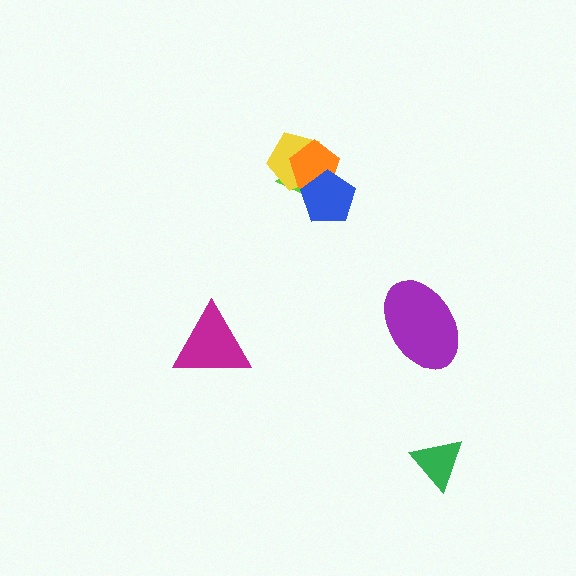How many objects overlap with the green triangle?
0 objects overlap with the green triangle.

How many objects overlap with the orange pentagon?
3 objects overlap with the orange pentagon.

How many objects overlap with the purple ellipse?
0 objects overlap with the purple ellipse.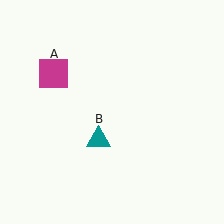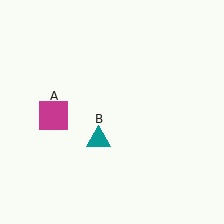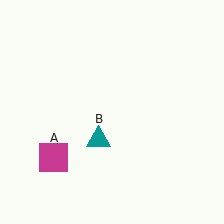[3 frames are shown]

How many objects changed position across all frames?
1 object changed position: magenta square (object A).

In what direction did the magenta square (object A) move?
The magenta square (object A) moved down.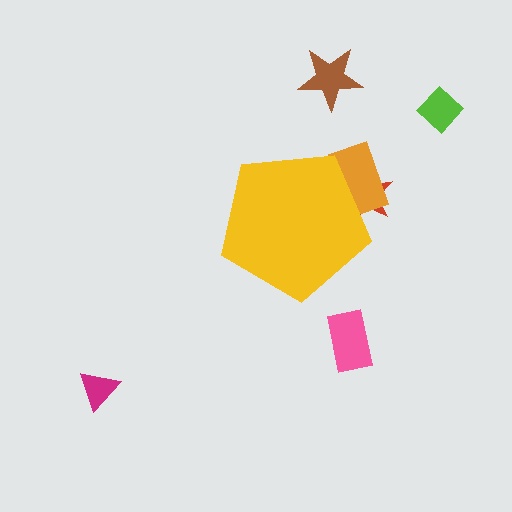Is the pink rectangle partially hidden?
No, the pink rectangle is fully visible.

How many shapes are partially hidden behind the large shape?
2 shapes are partially hidden.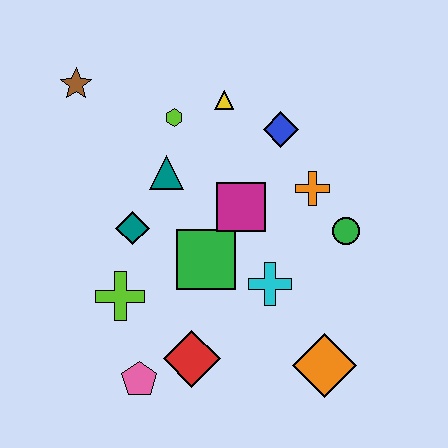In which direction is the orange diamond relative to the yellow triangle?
The orange diamond is below the yellow triangle.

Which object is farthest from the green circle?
The brown star is farthest from the green circle.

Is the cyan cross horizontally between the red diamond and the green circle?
Yes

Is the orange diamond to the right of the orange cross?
Yes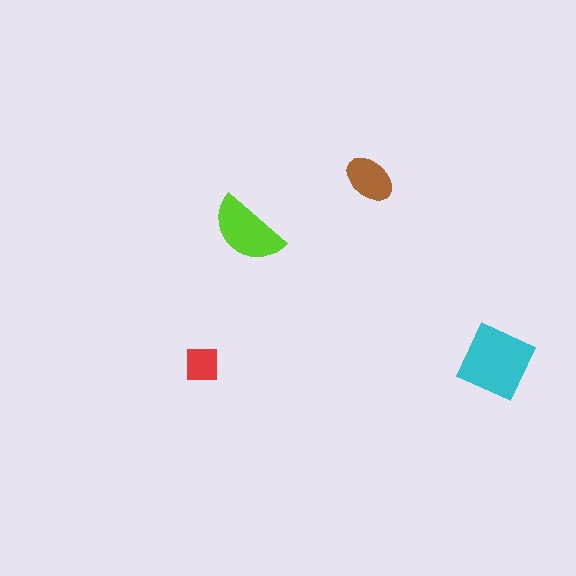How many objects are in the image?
There are 4 objects in the image.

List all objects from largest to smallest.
The cyan diamond, the lime semicircle, the brown ellipse, the red square.